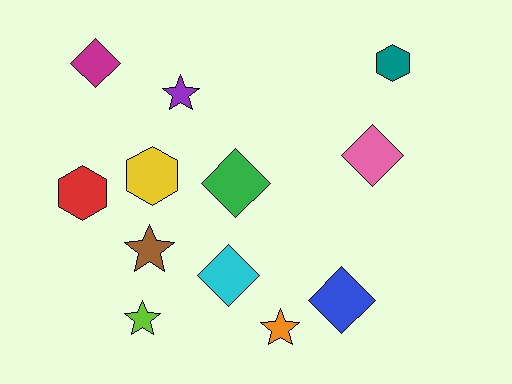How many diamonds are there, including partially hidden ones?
There are 5 diamonds.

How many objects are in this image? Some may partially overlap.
There are 12 objects.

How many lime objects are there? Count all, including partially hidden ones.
There is 1 lime object.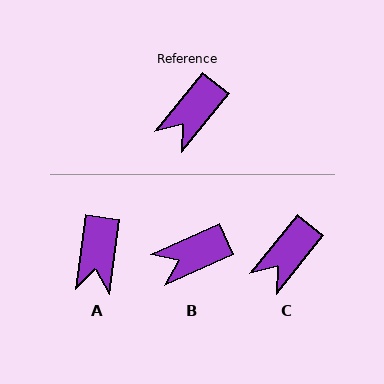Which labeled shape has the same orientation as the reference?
C.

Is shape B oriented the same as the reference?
No, it is off by about 26 degrees.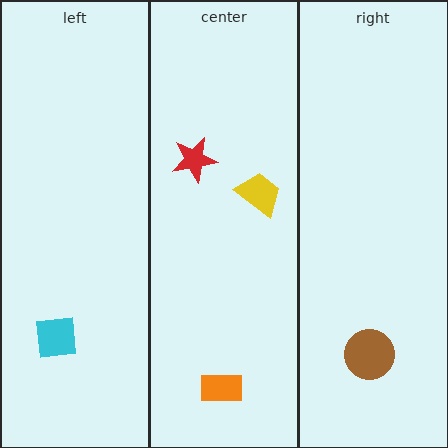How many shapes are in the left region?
1.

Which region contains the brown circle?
The right region.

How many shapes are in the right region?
1.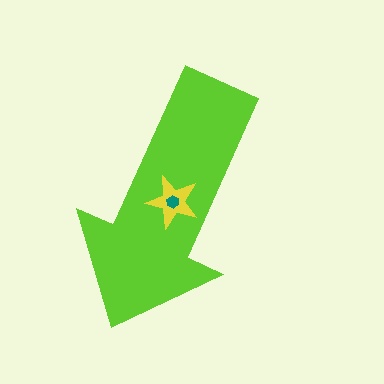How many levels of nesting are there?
3.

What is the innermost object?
The teal hexagon.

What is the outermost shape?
The lime arrow.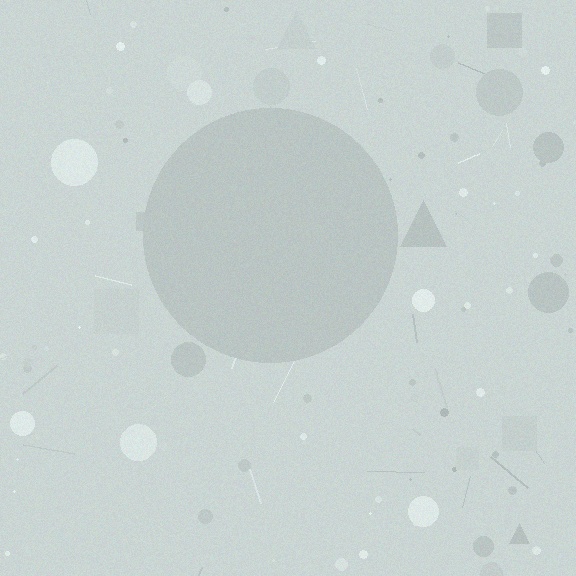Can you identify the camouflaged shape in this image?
The camouflaged shape is a circle.